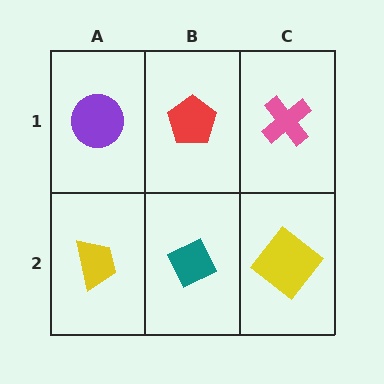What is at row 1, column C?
A pink cross.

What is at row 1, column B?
A red pentagon.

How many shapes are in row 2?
3 shapes.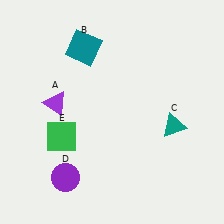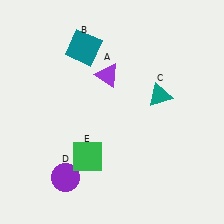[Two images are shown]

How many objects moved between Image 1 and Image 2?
3 objects moved between the two images.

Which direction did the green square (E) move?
The green square (E) moved right.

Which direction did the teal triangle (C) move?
The teal triangle (C) moved up.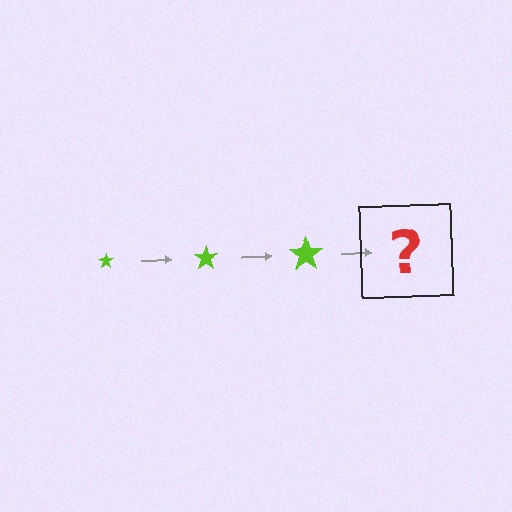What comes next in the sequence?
The next element should be a lime star, larger than the previous one.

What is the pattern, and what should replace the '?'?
The pattern is that the star gets progressively larger each step. The '?' should be a lime star, larger than the previous one.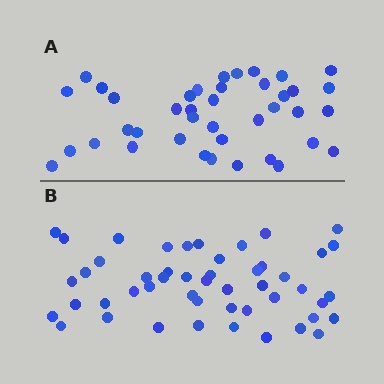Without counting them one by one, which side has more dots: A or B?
Region B (the bottom region) has more dots.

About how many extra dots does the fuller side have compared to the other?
Region B has roughly 8 or so more dots than region A.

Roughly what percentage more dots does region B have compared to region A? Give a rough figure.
About 20% more.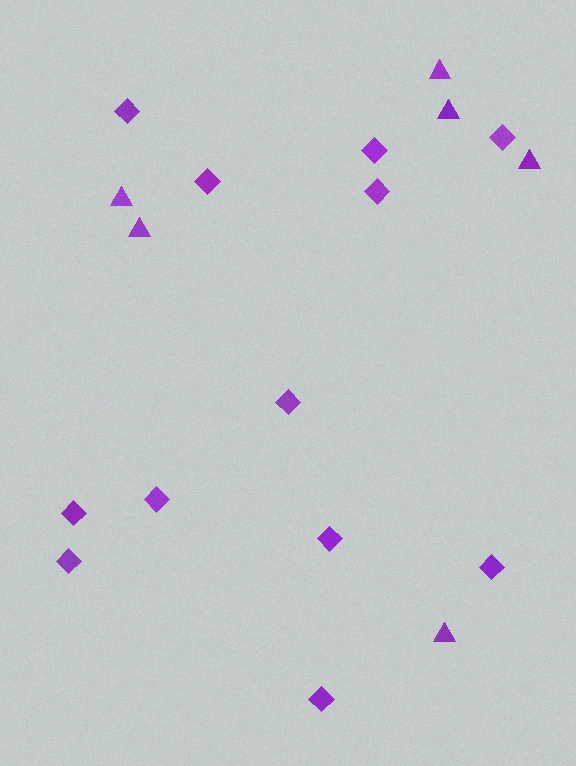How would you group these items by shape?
There are 2 groups: one group of diamonds (12) and one group of triangles (6).